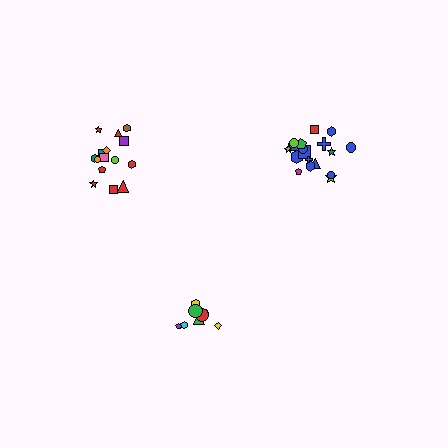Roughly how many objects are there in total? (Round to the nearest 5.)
Roughly 40 objects in total.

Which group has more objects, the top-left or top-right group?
The top-right group.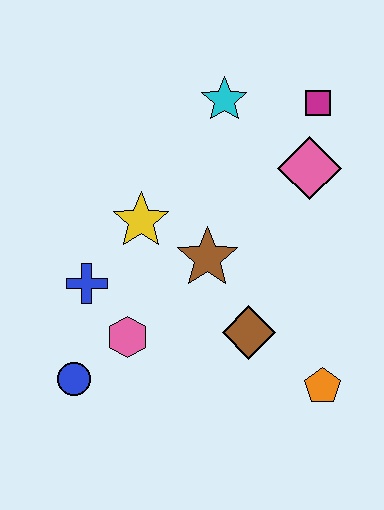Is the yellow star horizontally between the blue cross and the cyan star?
Yes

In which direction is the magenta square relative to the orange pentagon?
The magenta square is above the orange pentagon.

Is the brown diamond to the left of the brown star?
No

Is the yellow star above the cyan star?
No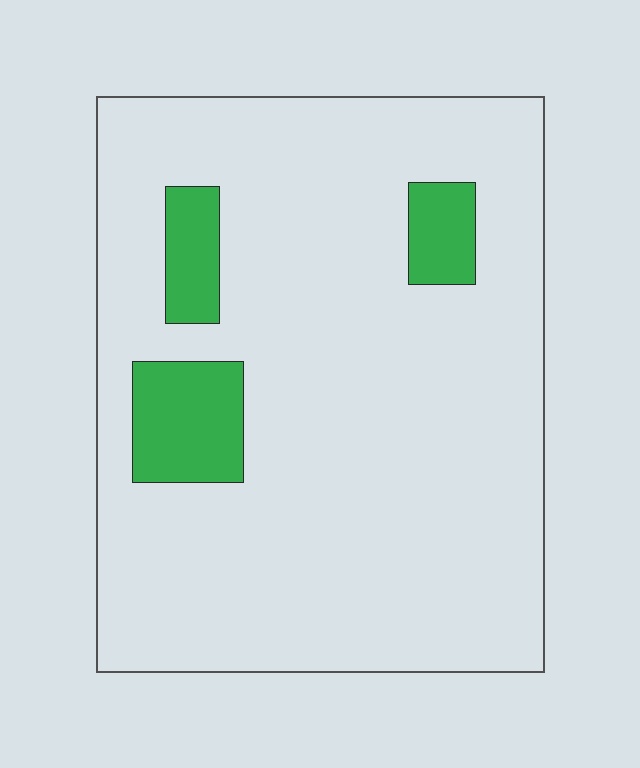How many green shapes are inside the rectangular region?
3.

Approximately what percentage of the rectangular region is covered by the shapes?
Approximately 10%.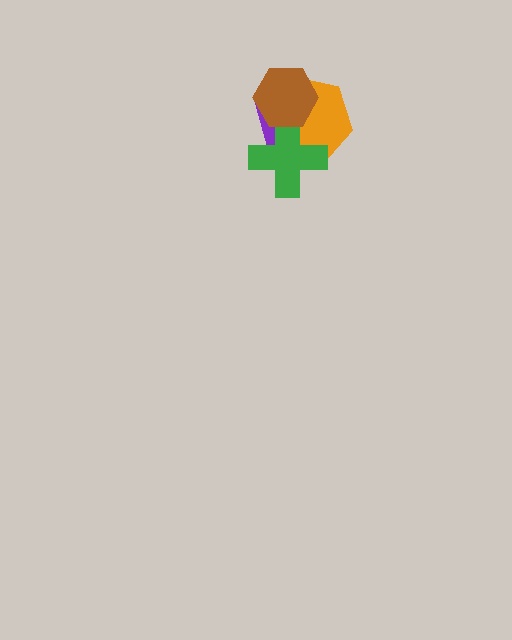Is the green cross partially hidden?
Yes, it is partially covered by another shape.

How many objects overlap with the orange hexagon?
3 objects overlap with the orange hexagon.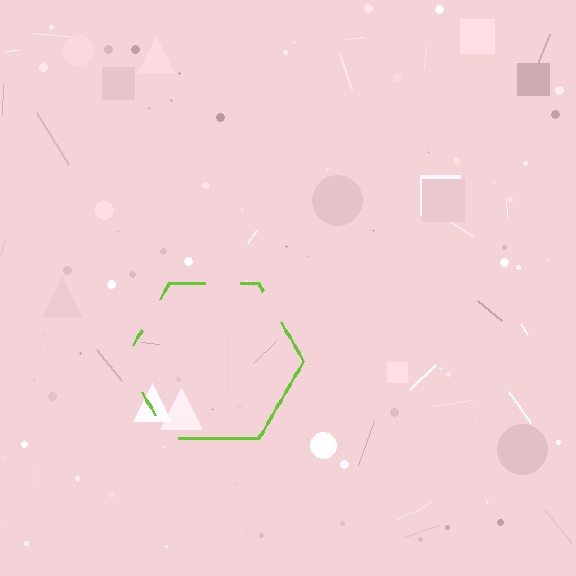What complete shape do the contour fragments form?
The contour fragments form a hexagon.